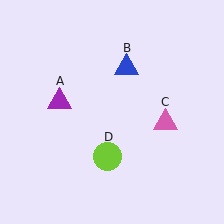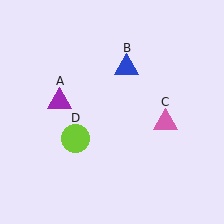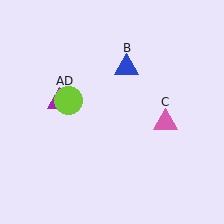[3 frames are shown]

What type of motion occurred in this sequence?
The lime circle (object D) rotated clockwise around the center of the scene.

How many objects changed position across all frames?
1 object changed position: lime circle (object D).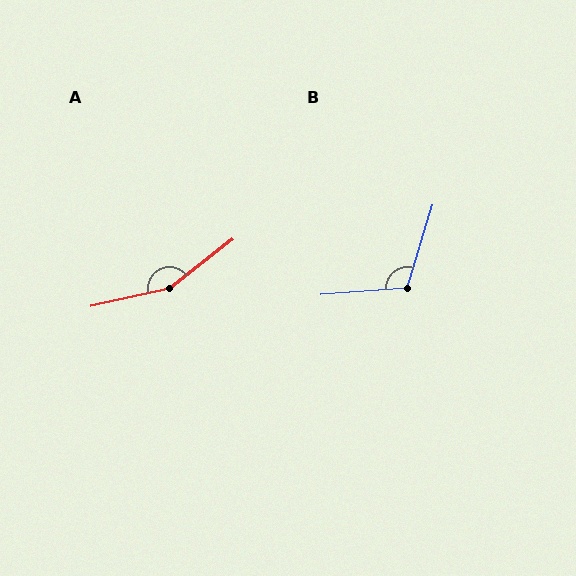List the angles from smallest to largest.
B (111°), A (155°).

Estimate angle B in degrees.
Approximately 111 degrees.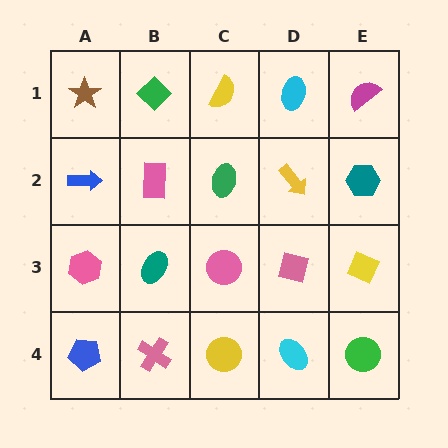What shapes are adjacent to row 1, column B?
A pink rectangle (row 2, column B), a brown star (row 1, column A), a yellow semicircle (row 1, column C).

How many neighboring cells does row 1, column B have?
3.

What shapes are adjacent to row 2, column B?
A green diamond (row 1, column B), a teal ellipse (row 3, column B), a blue arrow (row 2, column A), a green ellipse (row 2, column C).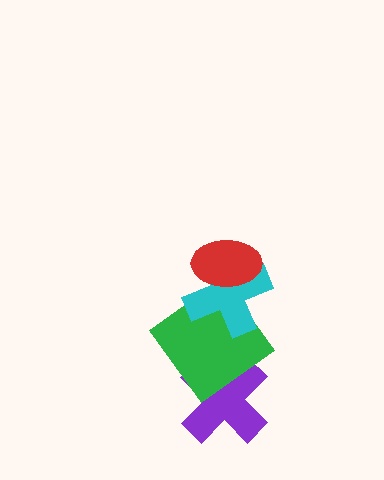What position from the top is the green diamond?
The green diamond is 3rd from the top.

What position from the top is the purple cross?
The purple cross is 4th from the top.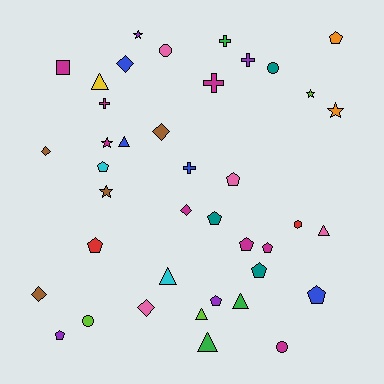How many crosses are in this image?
There are 5 crosses.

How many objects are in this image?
There are 40 objects.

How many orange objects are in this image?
There are 2 orange objects.